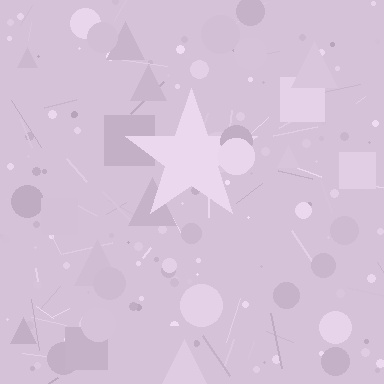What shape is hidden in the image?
A star is hidden in the image.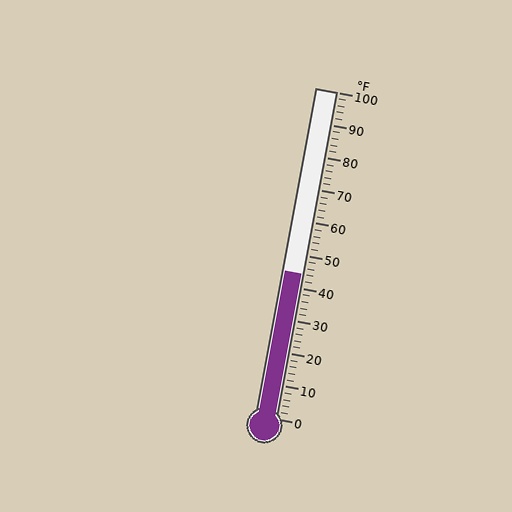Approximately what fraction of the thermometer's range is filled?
The thermometer is filled to approximately 45% of its range.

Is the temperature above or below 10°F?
The temperature is above 10°F.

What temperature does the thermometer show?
The thermometer shows approximately 44°F.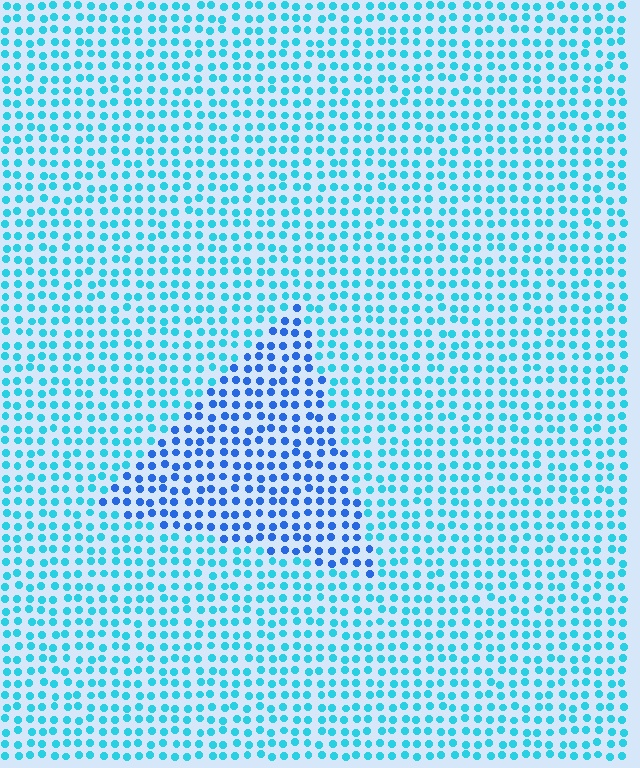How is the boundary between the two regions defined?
The boundary is defined purely by a slight shift in hue (about 34 degrees). Spacing, size, and orientation are identical on both sides.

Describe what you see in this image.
The image is filled with small cyan elements in a uniform arrangement. A triangle-shaped region is visible where the elements are tinted to a slightly different hue, forming a subtle color boundary.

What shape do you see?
I see a triangle.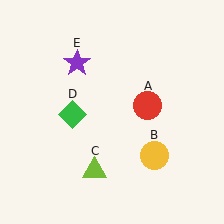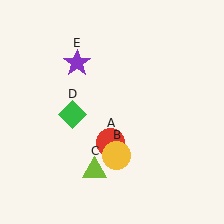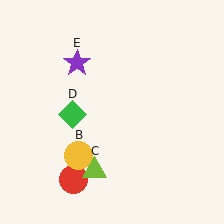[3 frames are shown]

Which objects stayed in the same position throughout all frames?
Lime triangle (object C) and green diamond (object D) and purple star (object E) remained stationary.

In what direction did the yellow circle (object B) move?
The yellow circle (object B) moved left.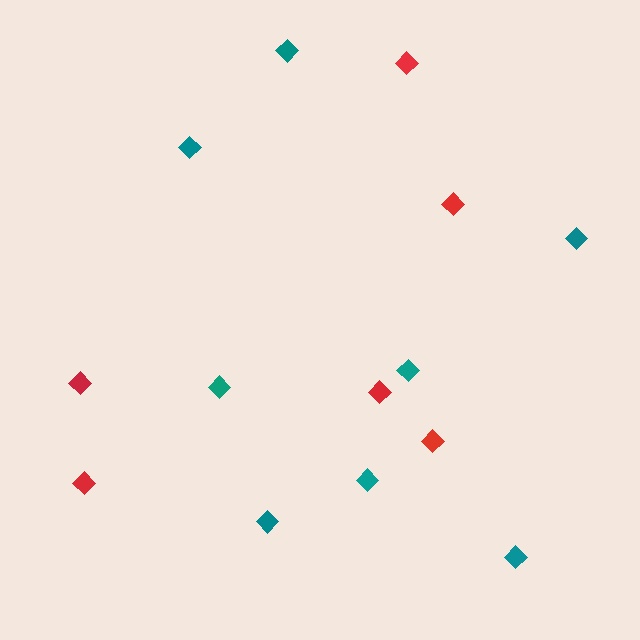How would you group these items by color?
There are 2 groups: one group of teal diamonds (8) and one group of red diamonds (6).